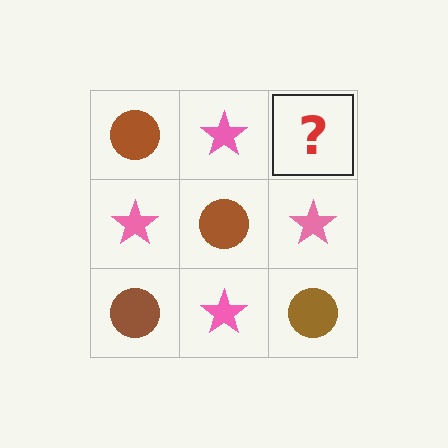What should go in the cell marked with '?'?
The missing cell should contain a brown circle.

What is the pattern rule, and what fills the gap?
The rule is that it alternates brown circle and pink star in a checkerboard pattern. The gap should be filled with a brown circle.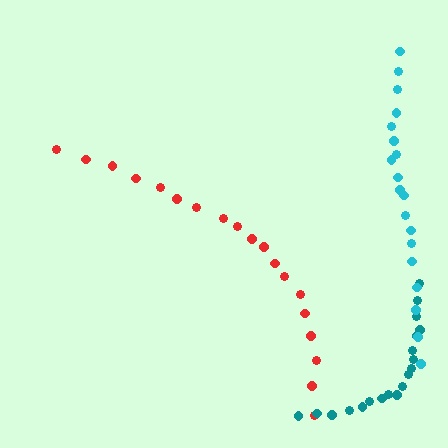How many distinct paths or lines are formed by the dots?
There are 3 distinct paths.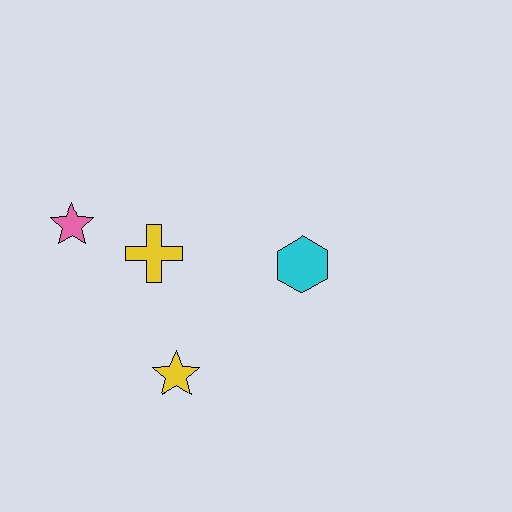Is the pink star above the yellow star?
Yes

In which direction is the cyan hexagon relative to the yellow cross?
The cyan hexagon is to the right of the yellow cross.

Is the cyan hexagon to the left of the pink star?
No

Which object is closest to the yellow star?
The yellow cross is closest to the yellow star.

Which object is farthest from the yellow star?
The pink star is farthest from the yellow star.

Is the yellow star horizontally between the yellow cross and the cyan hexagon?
Yes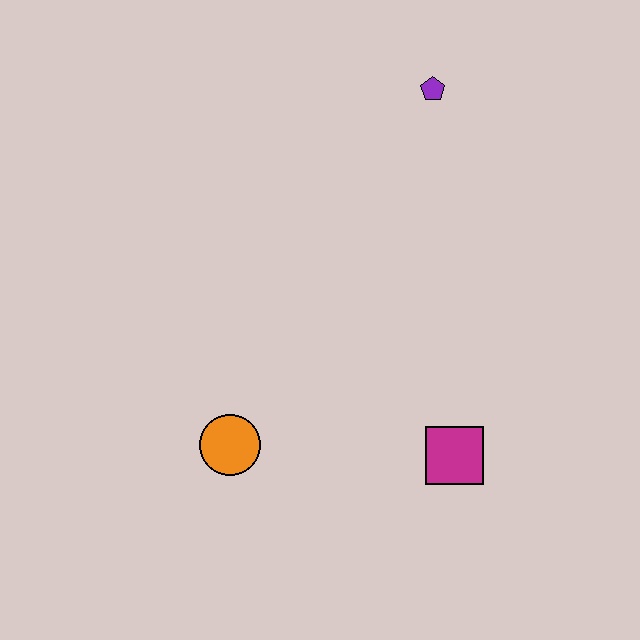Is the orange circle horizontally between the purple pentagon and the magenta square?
No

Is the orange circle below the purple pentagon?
Yes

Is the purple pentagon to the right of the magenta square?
No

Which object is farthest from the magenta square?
The purple pentagon is farthest from the magenta square.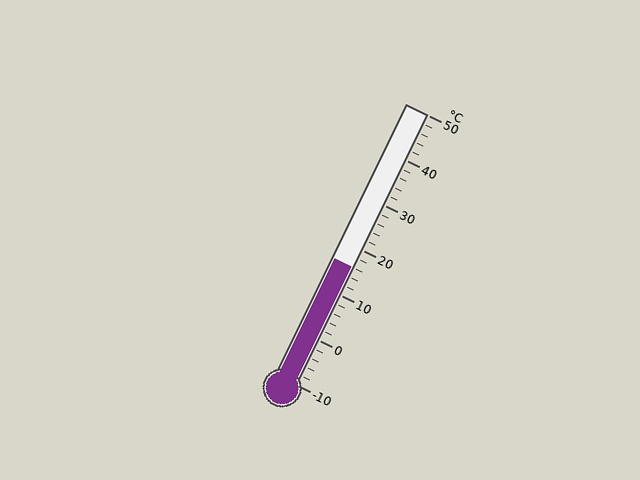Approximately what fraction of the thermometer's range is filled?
The thermometer is filled to approximately 45% of its range.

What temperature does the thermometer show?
The thermometer shows approximately 16°C.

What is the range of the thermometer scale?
The thermometer scale ranges from -10°C to 50°C.